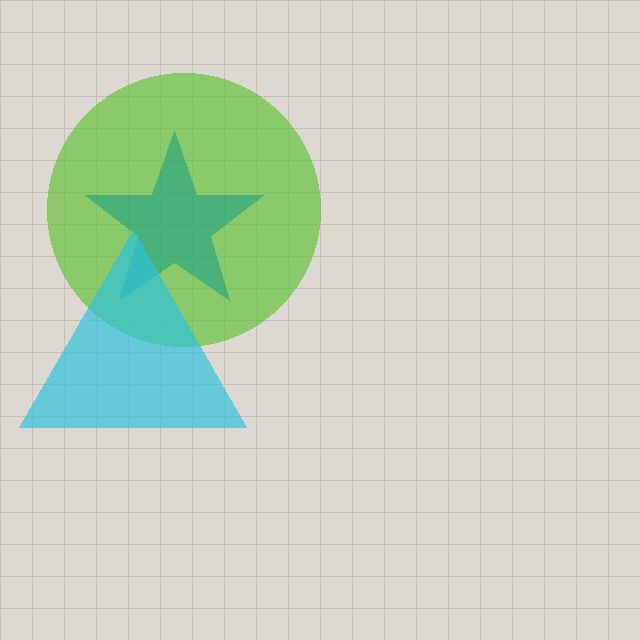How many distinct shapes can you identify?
There are 3 distinct shapes: a lime circle, a teal star, a cyan triangle.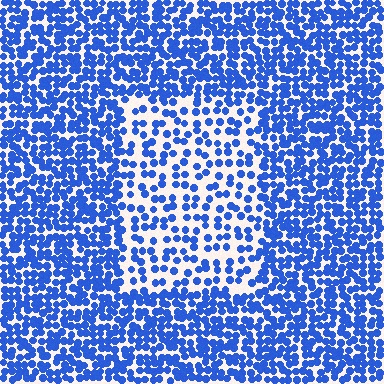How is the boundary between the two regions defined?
The boundary is defined by a change in element density (approximately 2.0x ratio). All elements are the same color, size, and shape.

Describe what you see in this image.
The image contains small blue elements arranged at two different densities. A rectangle-shaped region is visible where the elements are less densely packed than the surrounding area.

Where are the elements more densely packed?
The elements are more densely packed outside the rectangle boundary.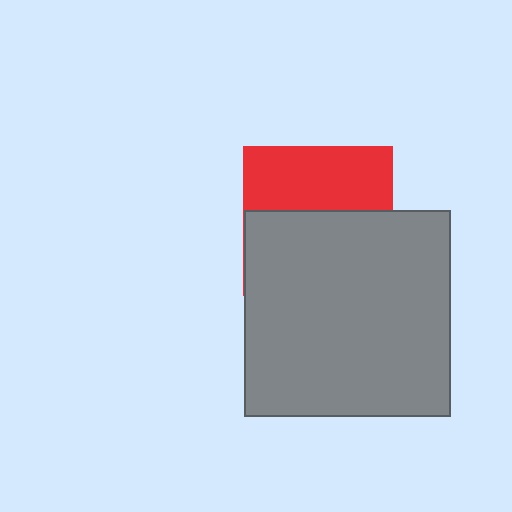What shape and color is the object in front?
The object in front is a gray square.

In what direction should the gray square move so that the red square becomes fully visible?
The gray square should move down. That is the shortest direction to clear the overlap and leave the red square fully visible.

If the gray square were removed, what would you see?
You would see the complete red square.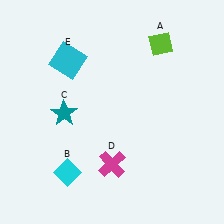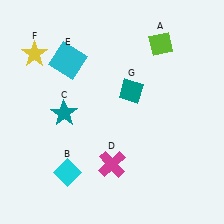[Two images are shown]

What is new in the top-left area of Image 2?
A yellow star (F) was added in the top-left area of Image 2.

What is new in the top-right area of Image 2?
A teal diamond (G) was added in the top-right area of Image 2.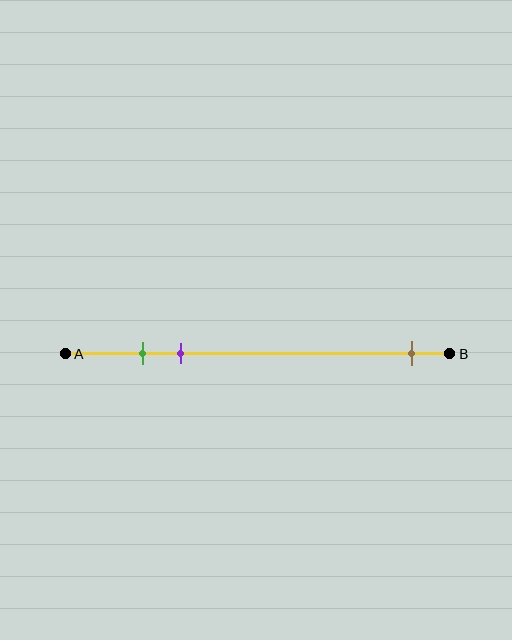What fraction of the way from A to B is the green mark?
The green mark is approximately 20% (0.2) of the way from A to B.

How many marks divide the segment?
There are 3 marks dividing the segment.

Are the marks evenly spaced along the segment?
No, the marks are not evenly spaced.